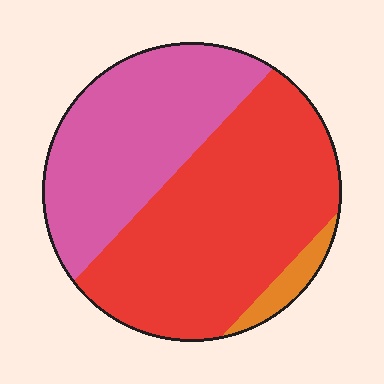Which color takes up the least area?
Orange, at roughly 5%.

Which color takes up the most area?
Red, at roughly 55%.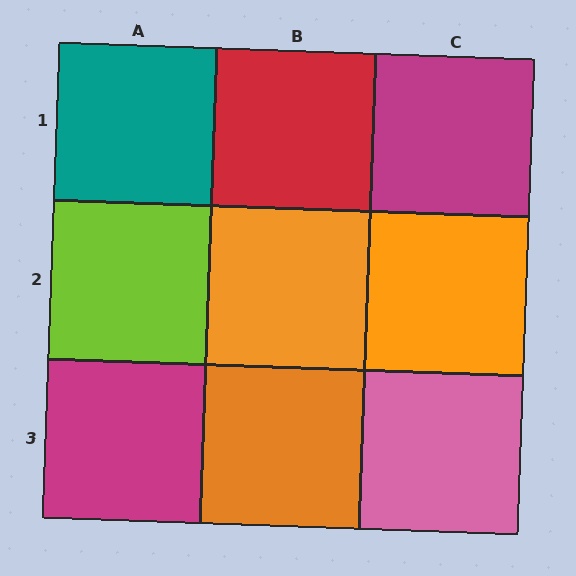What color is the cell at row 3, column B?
Orange.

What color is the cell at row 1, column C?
Magenta.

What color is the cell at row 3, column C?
Pink.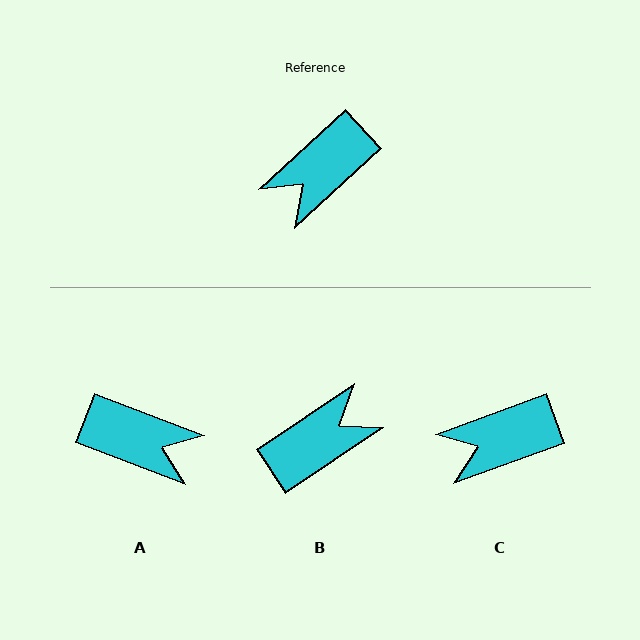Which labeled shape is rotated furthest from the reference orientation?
B, about 171 degrees away.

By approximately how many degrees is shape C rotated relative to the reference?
Approximately 23 degrees clockwise.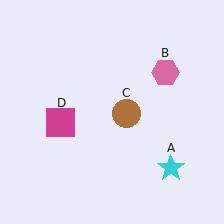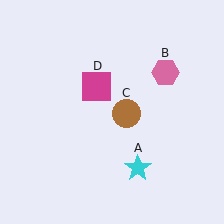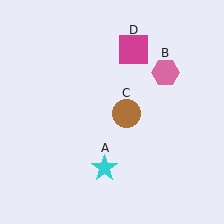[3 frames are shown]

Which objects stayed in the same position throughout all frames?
Pink hexagon (object B) and brown circle (object C) remained stationary.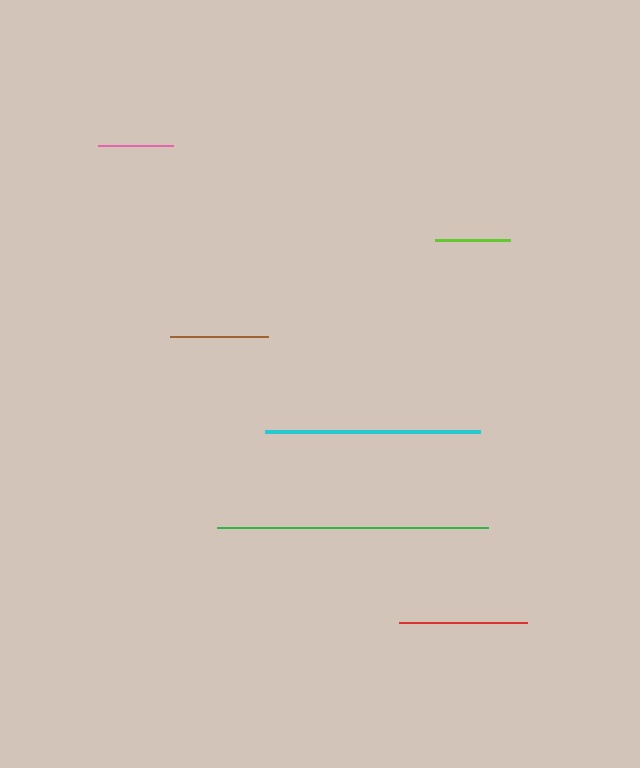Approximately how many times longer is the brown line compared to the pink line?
The brown line is approximately 1.3 times the length of the pink line.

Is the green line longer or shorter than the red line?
The green line is longer than the red line.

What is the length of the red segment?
The red segment is approximately 128 pixels long.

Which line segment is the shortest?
The lime line is the shortest at approximately 74 pixels.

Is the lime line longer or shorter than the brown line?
The brown line is longer than the lime line.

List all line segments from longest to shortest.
From longest to shortest: green, cyan, red, brown, pink, lime.